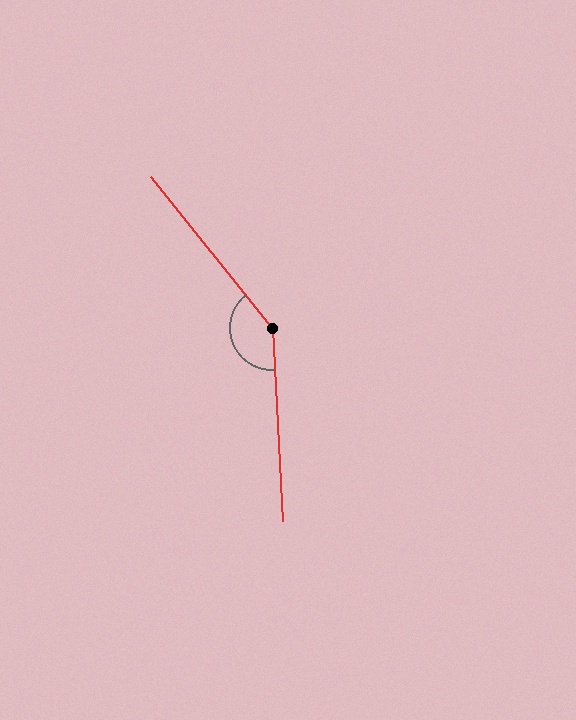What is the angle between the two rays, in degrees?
Approximately 144 degrees.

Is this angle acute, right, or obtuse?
It is obtuse.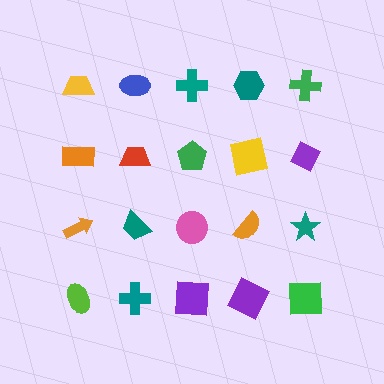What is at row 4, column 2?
A teal cross.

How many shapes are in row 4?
5 shapes.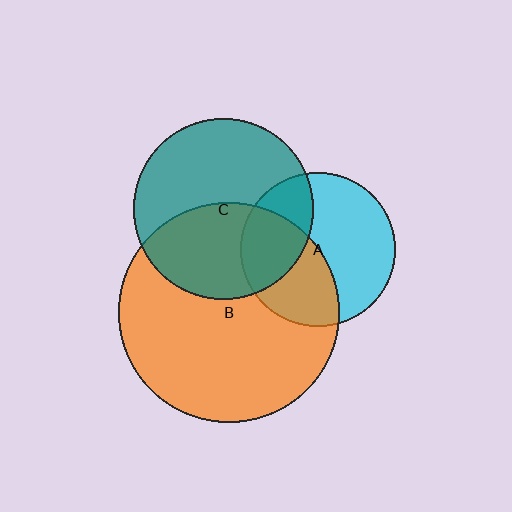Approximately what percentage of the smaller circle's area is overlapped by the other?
Approximately 30%.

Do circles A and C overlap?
Yes.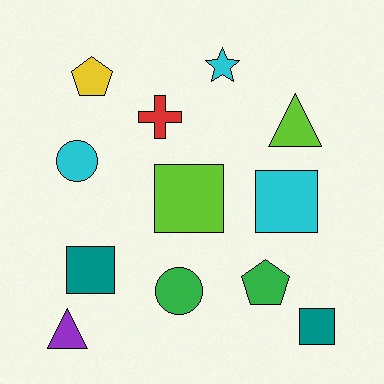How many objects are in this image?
There are 12 objects.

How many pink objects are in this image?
There are no pink objects.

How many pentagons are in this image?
There are 2 pentagons.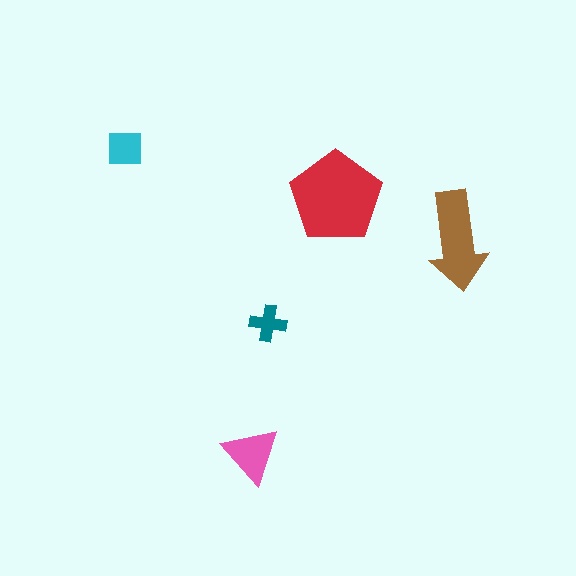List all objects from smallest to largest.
The teal cross, the cyan square, the pink triangle, the brown arrow, the red pentagon.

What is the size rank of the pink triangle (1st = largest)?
3rd.